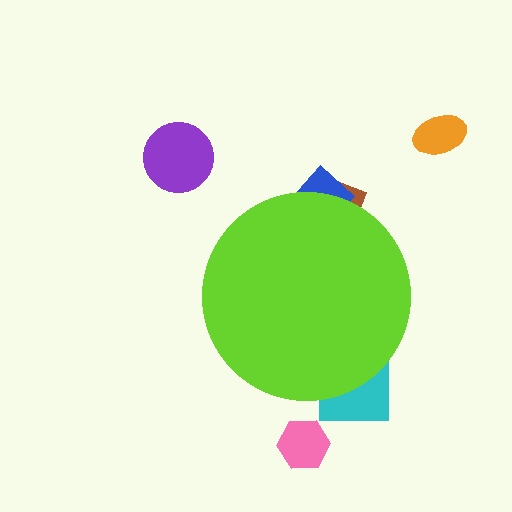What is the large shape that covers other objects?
A lime circle.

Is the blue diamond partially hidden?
Yes, the blue diamond is partially hidden behind the lime circle.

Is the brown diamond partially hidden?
Yes, the brown diamond is partially hidden behind the lime circle.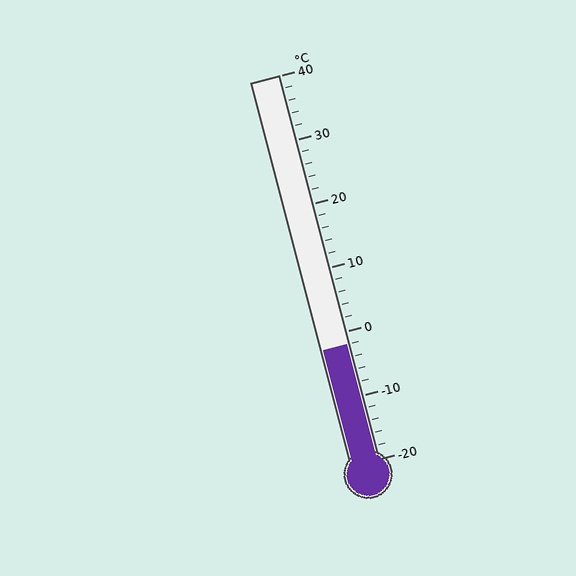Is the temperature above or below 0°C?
The temperature is below 0°C.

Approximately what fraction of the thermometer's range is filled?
The thermometer is filled to approximately 30% of its range.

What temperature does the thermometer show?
The thermometer shows approximately -2°C.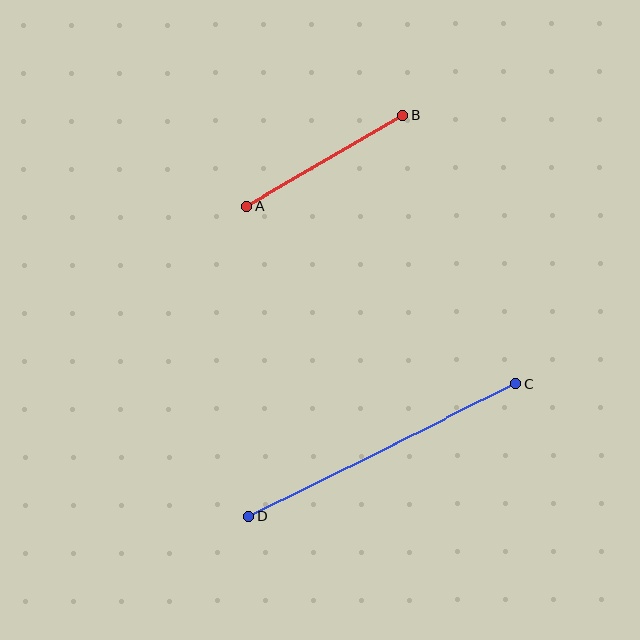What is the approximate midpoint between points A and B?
The midpoint is at approximately (325, 161) pixels.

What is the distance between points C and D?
The distance is approximately 299 pixels.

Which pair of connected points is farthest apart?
Points C and D are farthest apart.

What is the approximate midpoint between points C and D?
The midpoint is at approximately (382, 450) pixels.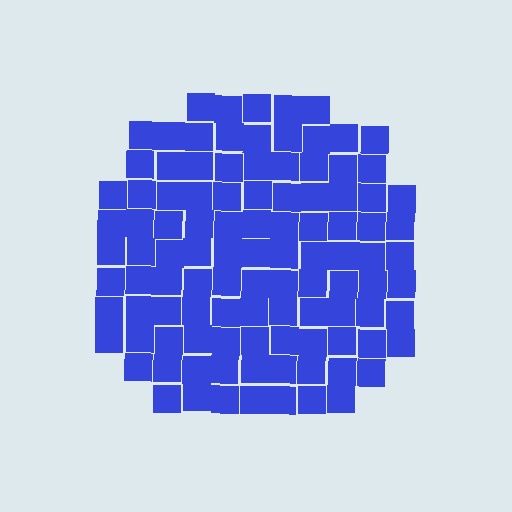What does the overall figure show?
The overall figure shows a circle.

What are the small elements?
The small elements are squares.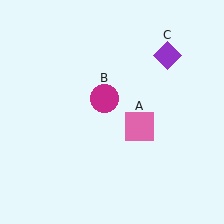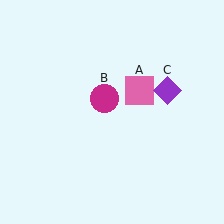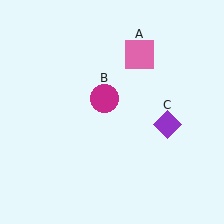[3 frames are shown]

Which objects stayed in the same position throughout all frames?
Magenta circle (object B) remained stationary.